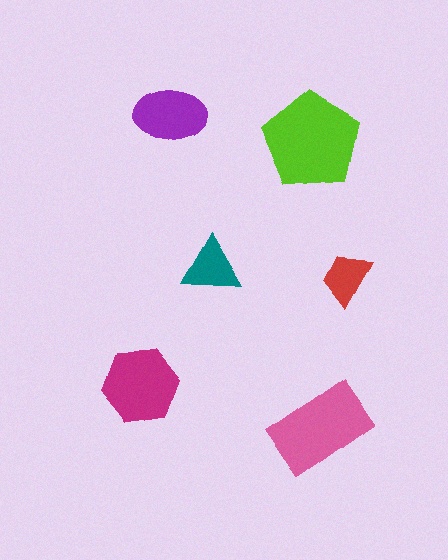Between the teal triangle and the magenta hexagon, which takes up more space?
The magenta hexagon.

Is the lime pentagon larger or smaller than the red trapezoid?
Larger.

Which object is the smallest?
The red trapezoid.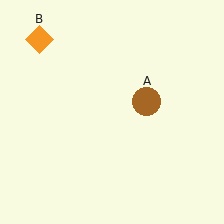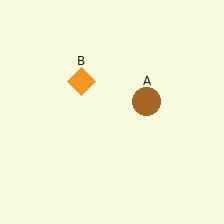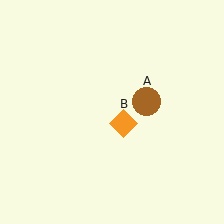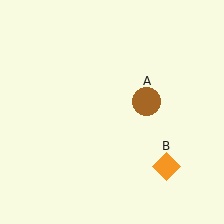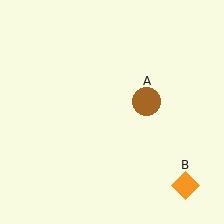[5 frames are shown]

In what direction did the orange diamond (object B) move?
The orange diamond (object B) moved down and to the right.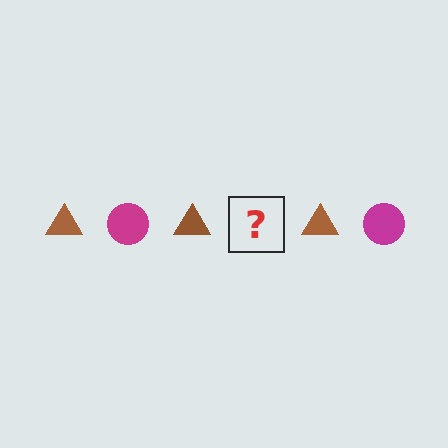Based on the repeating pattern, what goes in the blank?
The blank should be a magenta circle.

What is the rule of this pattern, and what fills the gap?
The rule is that the pattern alternates between brown triangle and magenta circle. The gap should be filled with a magenta circle.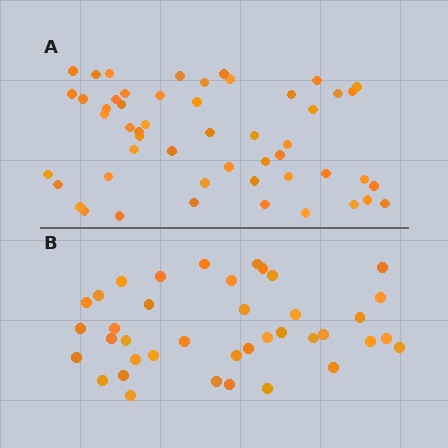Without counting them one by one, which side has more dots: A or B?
Region A (the top region) has more dots.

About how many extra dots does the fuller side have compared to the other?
Region A has approximately 15 more dots than region B.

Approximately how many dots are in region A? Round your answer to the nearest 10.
About 50 dots. (The exact count is 52, which rounds to 50.)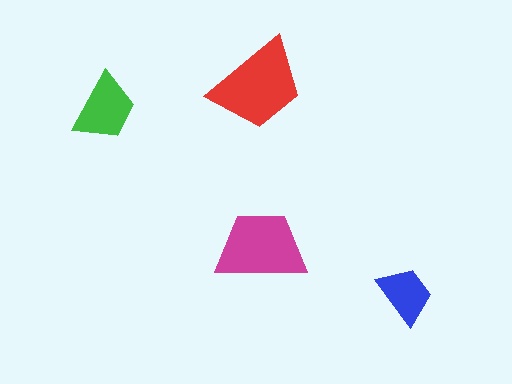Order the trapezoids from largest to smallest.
the red one, the magenta one, the green one, the blue one.